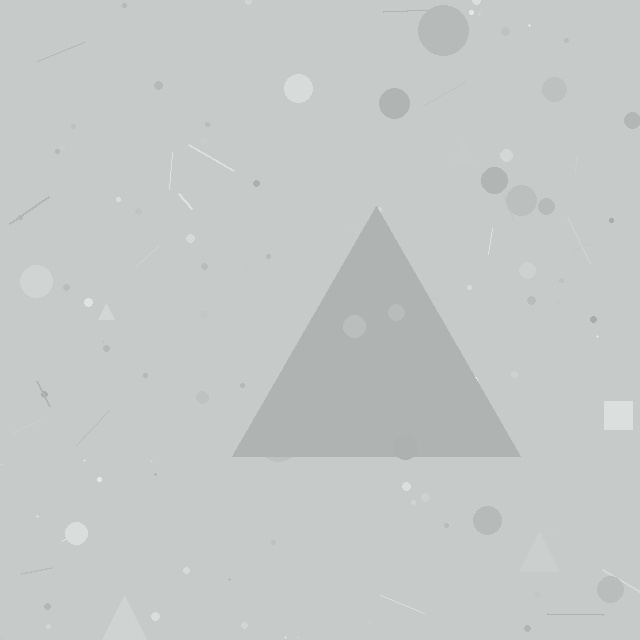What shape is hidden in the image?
A triangle is hidden in the image.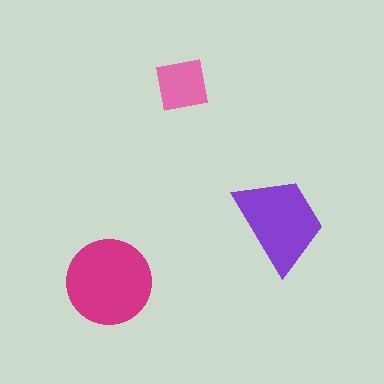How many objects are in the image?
There are 3 objects in the image.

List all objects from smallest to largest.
The pink square, the purple trapezoid, the magenta circle.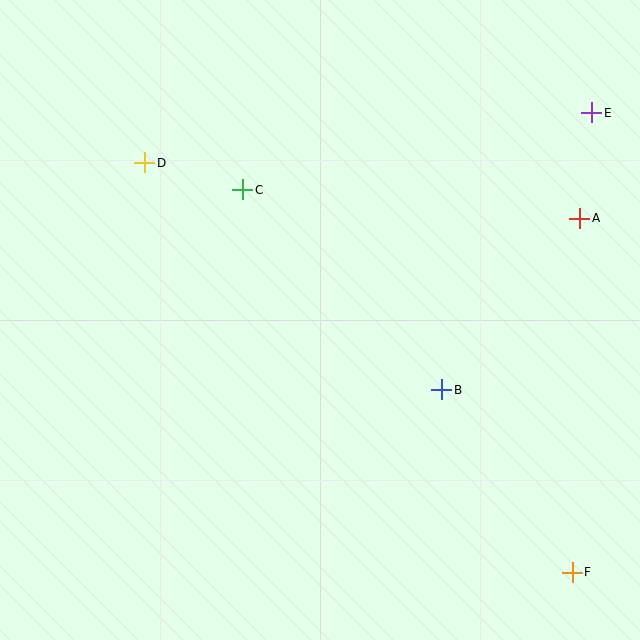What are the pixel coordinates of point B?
Point B is at (442, 390).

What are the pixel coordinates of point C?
Point C is at (243, 190).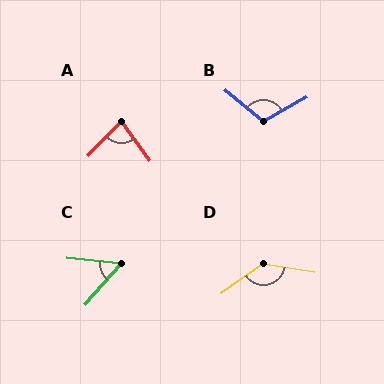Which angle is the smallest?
C, at approximately 55 degrees.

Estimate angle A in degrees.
Approximately 80 degrees.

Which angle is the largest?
D, at approximately 135 degrees.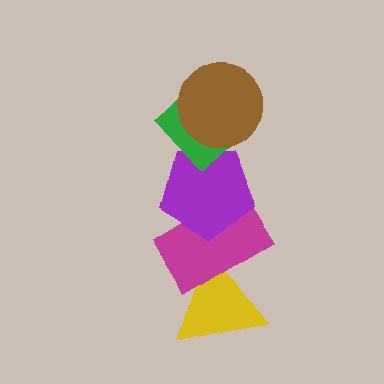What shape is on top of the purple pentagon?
The green diamond is on top of the purple pentagon.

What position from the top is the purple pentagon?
The purple pentagon is 3rd from the top.